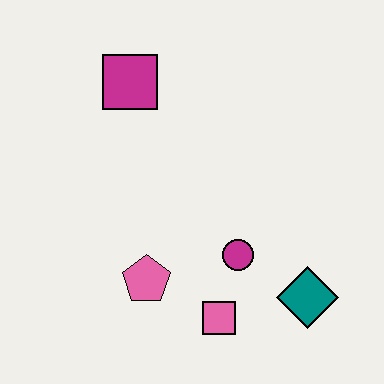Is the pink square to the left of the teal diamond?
Yes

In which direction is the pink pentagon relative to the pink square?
The pink pentagon is to the left of the pink square.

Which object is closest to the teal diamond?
The magenta circle is closest to the teal diamond.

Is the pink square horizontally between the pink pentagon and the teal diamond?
Yes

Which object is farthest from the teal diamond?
The magenta square is farthest from the teal diamond.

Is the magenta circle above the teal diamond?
Yes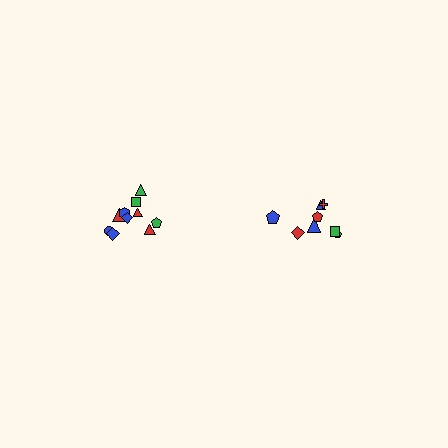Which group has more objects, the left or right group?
The left group.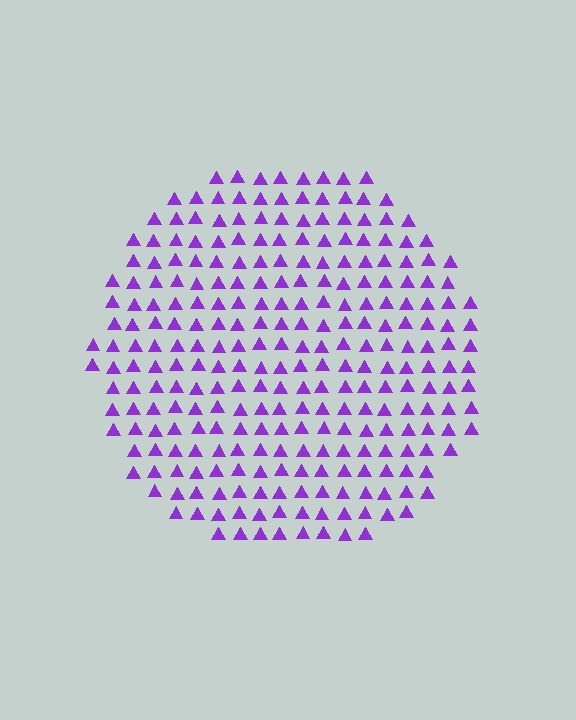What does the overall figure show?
The overall figure shows a circle.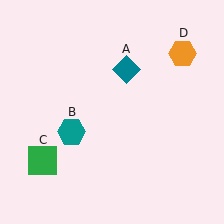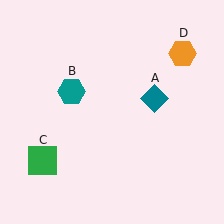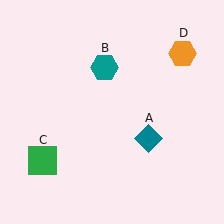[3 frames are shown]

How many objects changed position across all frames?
2 objects changed position: teal diamond (object A), teal hexagon (object B).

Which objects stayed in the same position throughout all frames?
Green square (object C) and orange hexagon (object D) remained stationary.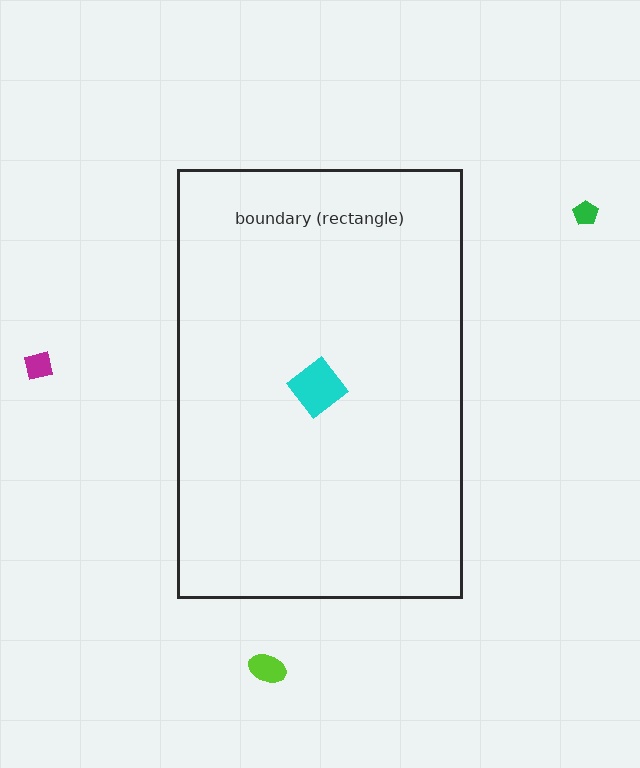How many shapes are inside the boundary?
1 inside, 3 outside.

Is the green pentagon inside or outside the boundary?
Outside.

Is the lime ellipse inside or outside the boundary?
Outside.